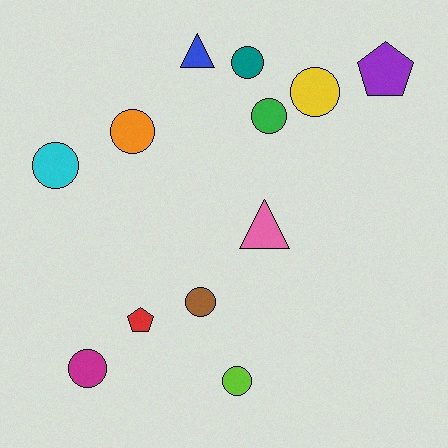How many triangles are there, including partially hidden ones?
There are 2 triangles.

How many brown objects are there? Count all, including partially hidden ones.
There is 1 brown object.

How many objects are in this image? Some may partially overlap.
There are 12 objects.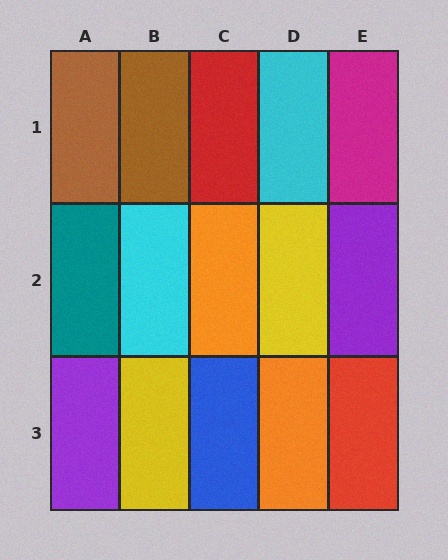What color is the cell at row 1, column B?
Brown.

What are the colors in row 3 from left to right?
Purple, yellow, blue, orange, red.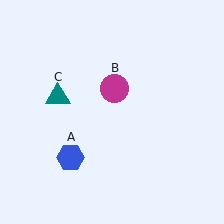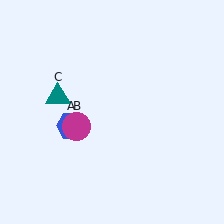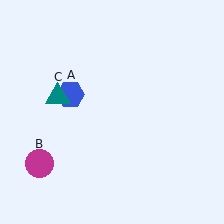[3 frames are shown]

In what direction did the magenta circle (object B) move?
The magenta circle (object B) moved down and to the left.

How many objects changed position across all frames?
2 objects changed position: blue hexagon (object A), magenta circle (object B).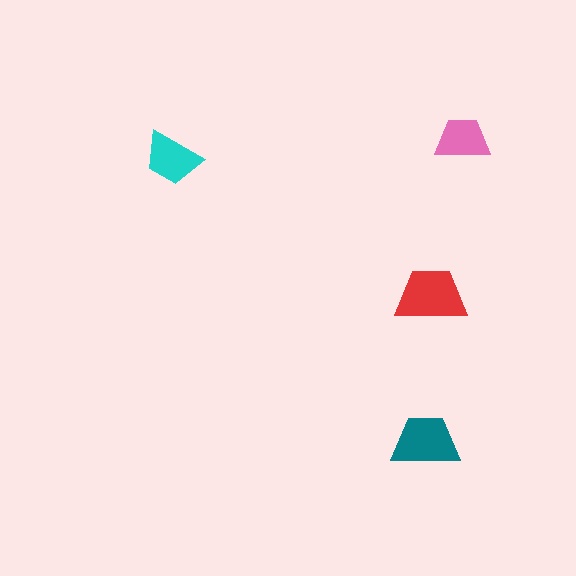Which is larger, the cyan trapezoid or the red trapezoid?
The red one.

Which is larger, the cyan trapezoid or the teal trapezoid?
The teal one.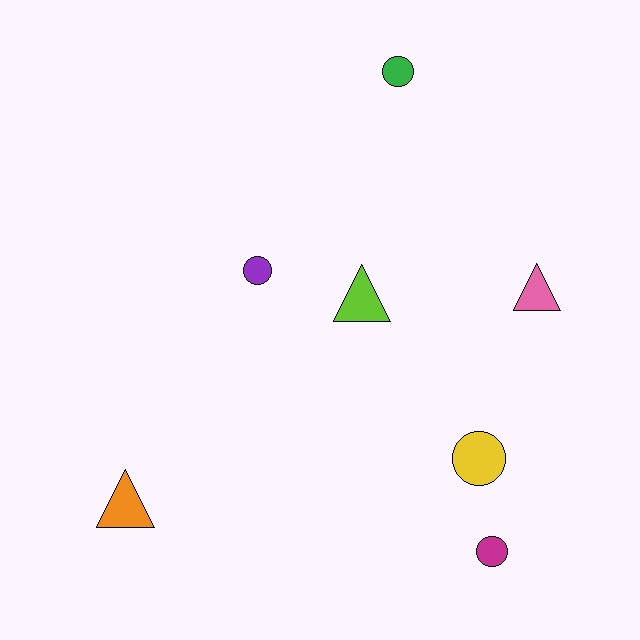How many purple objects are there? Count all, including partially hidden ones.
There is 1 purple object.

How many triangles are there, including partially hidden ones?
There are 3 triangles.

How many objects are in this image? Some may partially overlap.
There are 7 objects.